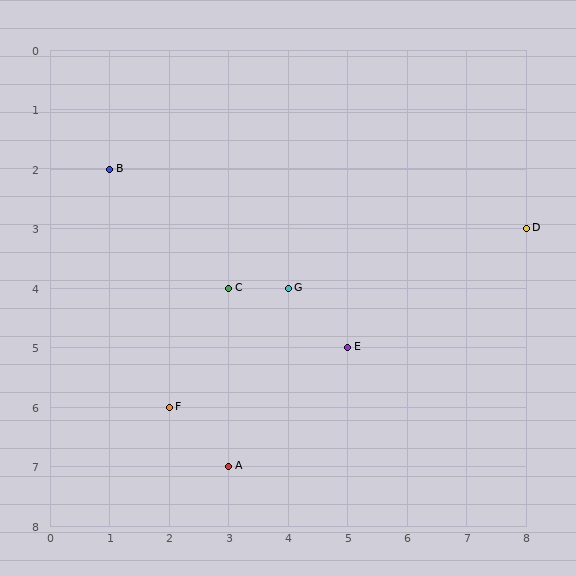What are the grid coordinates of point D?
Point D is at grid coordinates (8, 3).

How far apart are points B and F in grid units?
Points B and F are 1 column and 4 rows apart (about 4.1 grid units diagonally).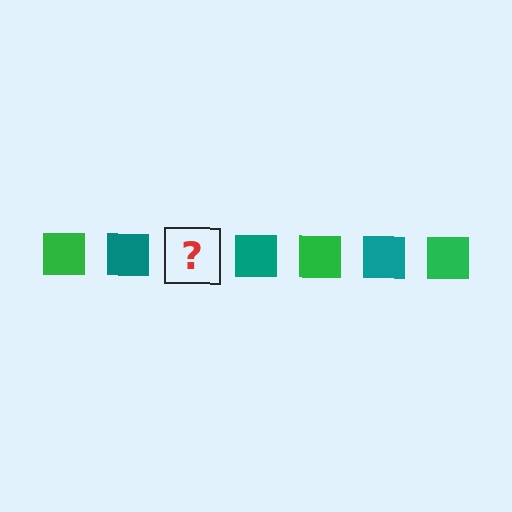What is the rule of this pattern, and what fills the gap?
The rule is that the pattern cycles through green, teal squares. The gap should be filled with a green square.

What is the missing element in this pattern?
The missing element is a green square.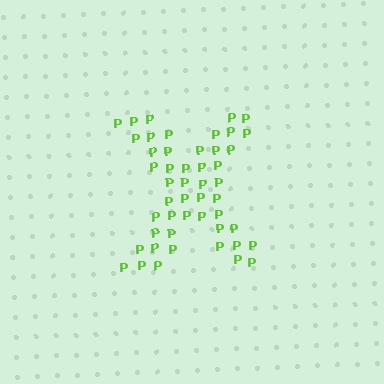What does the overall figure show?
The overall figure shows the letter X.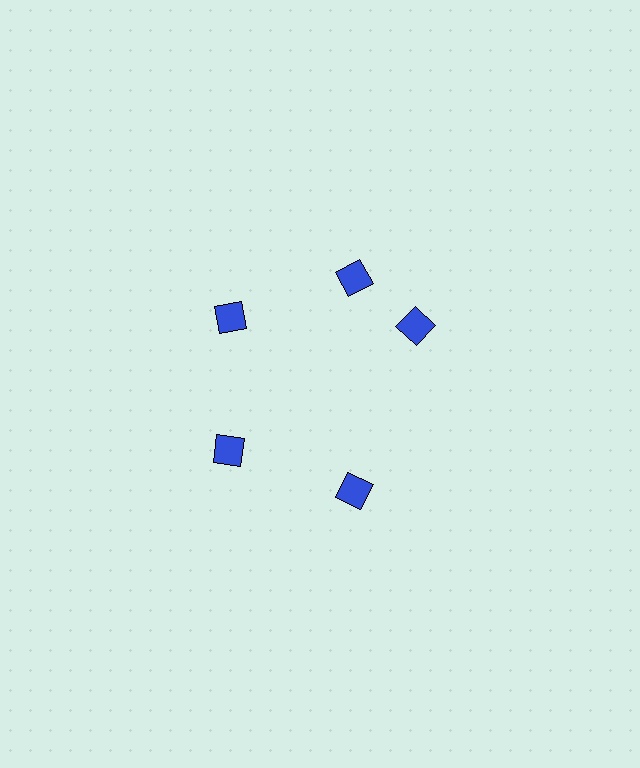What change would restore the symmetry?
The symmetry would be restored by rotating it back into even spacing with its neighbors so that all 5 diamonds sit at equal angles and equal distance from the center.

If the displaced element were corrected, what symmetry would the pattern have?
It would have 5-fold rotational symmetry — the pattern would map onto itself every 72 degrees.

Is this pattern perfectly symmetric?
No. The 5 blue diamonds are arranged in a ring, but one element near the 3 o'clock position is rotated out of alignment along the ring, breaking the 5-fold rotational symmetry.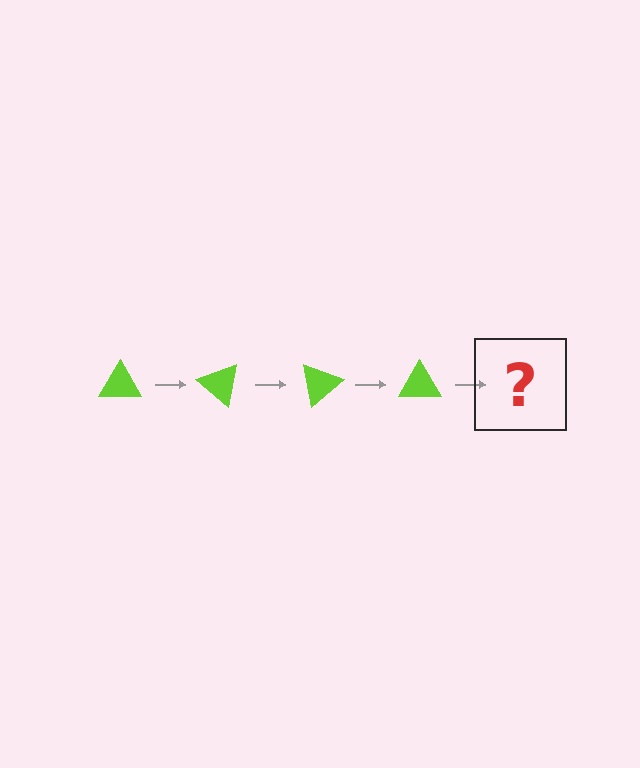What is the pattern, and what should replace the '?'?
The pattern is that the triangle rotates 40 degrees each step. The '?' should be a lime triangle rotated 160 degrees.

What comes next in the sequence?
The next element should be a lime triangle rotated 160 degrees.